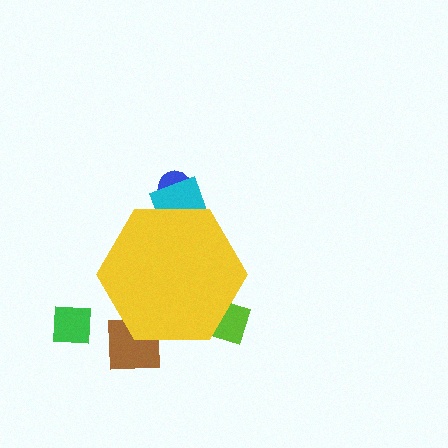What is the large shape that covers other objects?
A yellow hexagon.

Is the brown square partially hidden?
Yes, the brown square is partially hidden behind the yellow hexagon.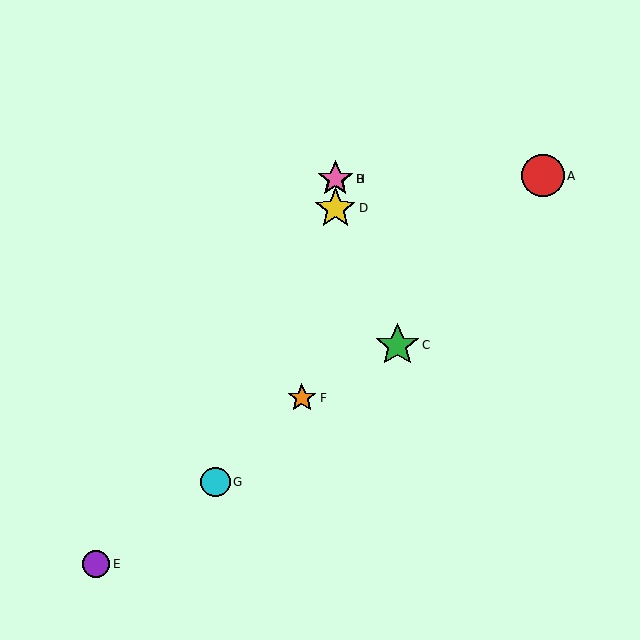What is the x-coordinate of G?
Object G is at x≈216.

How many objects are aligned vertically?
3 objects (B, D, H) are aligned vertically.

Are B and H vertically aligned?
Yes, both are at x≈335.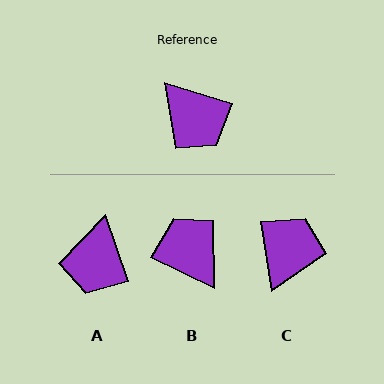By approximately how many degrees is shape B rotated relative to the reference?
Approximately 171 degrees counter-clockwise.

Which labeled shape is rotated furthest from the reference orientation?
B, about 171 degrees away.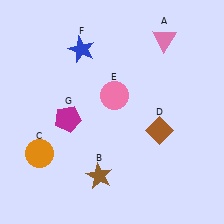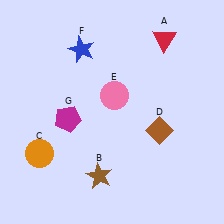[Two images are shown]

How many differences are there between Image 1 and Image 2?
There is 1 difference between the two images.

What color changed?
The triangle (A) changed from pink in Image 1 to red in Image 2.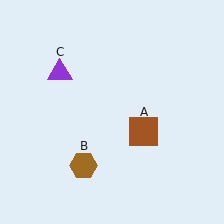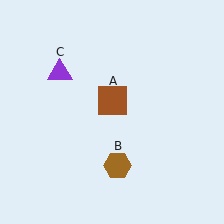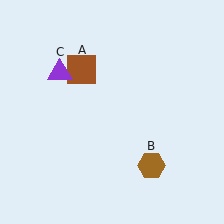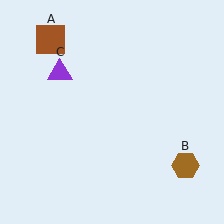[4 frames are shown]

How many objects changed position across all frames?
2 objects changed position: brown square (object A), brown hexagon (object B).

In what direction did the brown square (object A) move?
The brown square (object A) moved up and to the left.